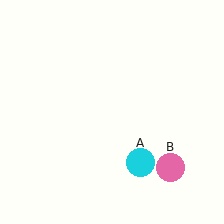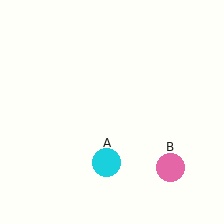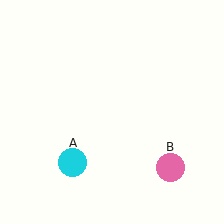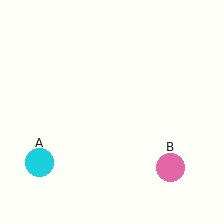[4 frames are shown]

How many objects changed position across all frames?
1 object changed position: cyan circle (object A).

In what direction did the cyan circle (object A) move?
The cyan circle (object A) moved left.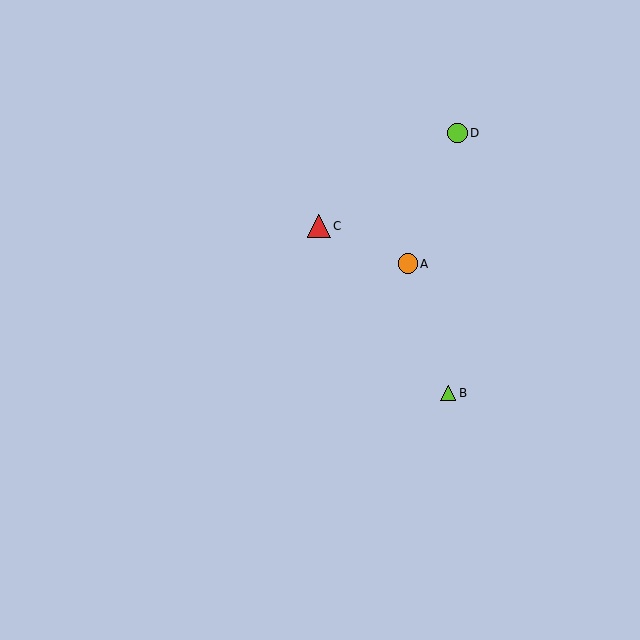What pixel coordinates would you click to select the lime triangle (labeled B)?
Click at (448, 393) to select the lime triangle B.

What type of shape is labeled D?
Shape D is a lime circle.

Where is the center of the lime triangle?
The center of the lime triangle is at (448, 393).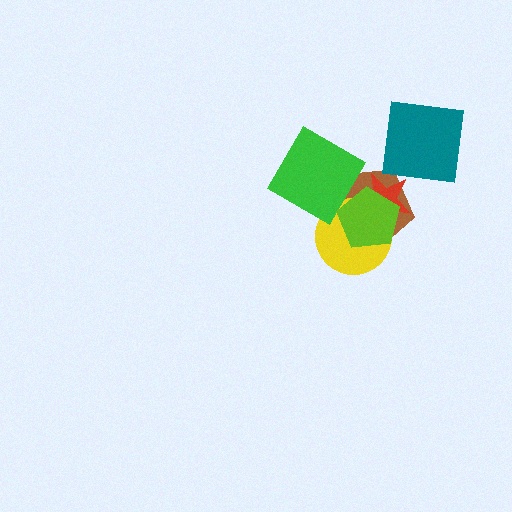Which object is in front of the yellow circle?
The lime pentagon is in front of the yellow circle.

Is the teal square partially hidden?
No, no other shape covers it.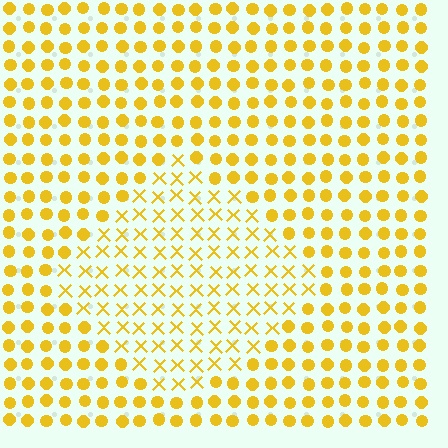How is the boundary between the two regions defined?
The boundary is defined by a change in element shape: X marks inside vs. circles outside. All elements share the same color and spacing.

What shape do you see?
I see a diamond.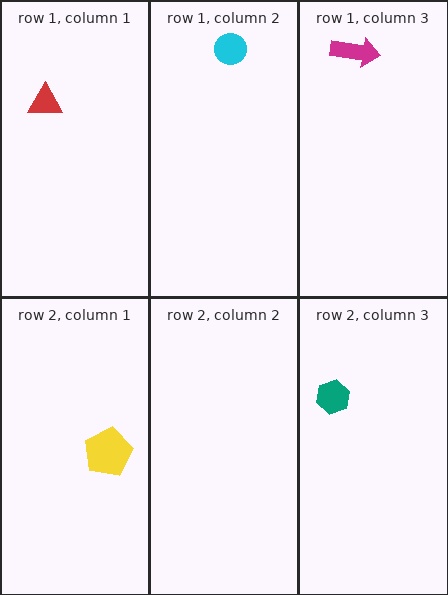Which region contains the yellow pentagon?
The row 2, column 1 region.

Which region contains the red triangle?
The row 1, column 1 region.